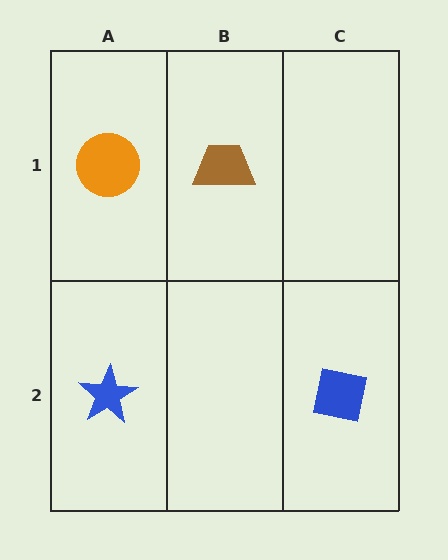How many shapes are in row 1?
2 shapes.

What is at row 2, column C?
A blue square.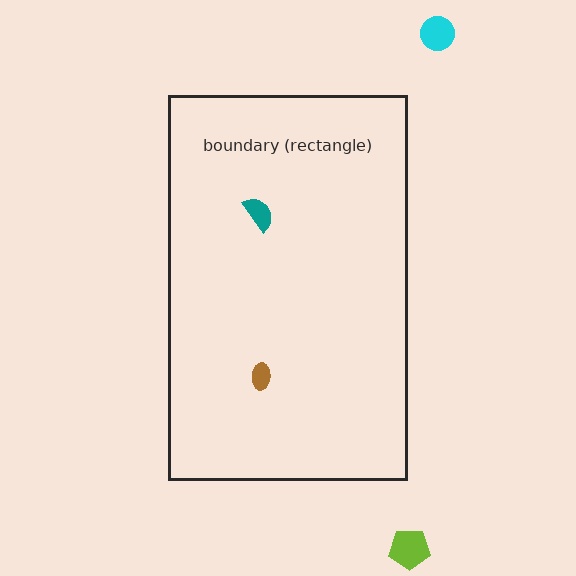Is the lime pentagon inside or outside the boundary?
Outside.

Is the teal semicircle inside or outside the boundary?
Inside.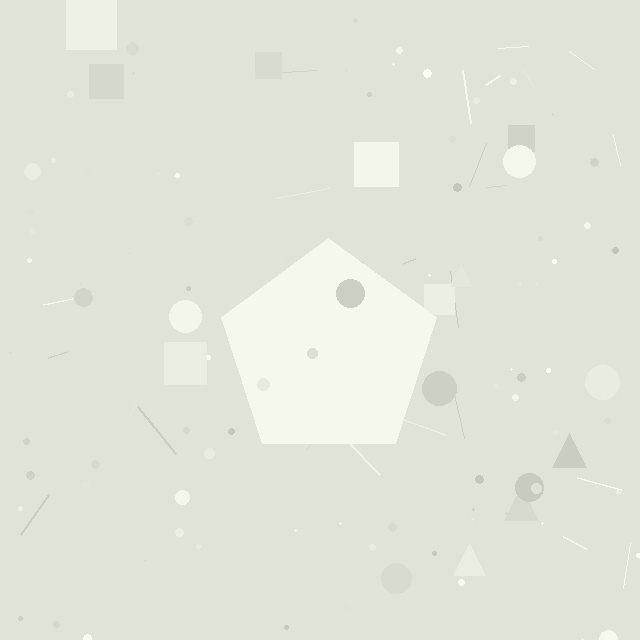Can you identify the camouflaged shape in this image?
The camouflaged shape is a pentagon.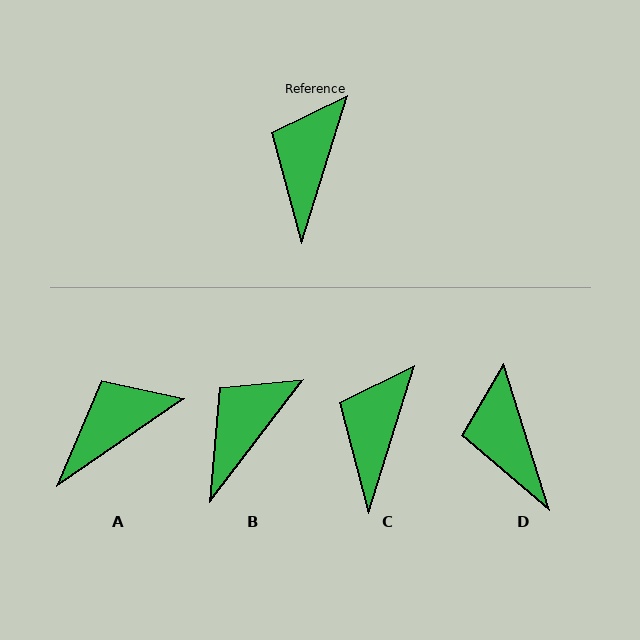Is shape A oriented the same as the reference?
No, it is off by about 38 degrees.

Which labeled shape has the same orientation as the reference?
C.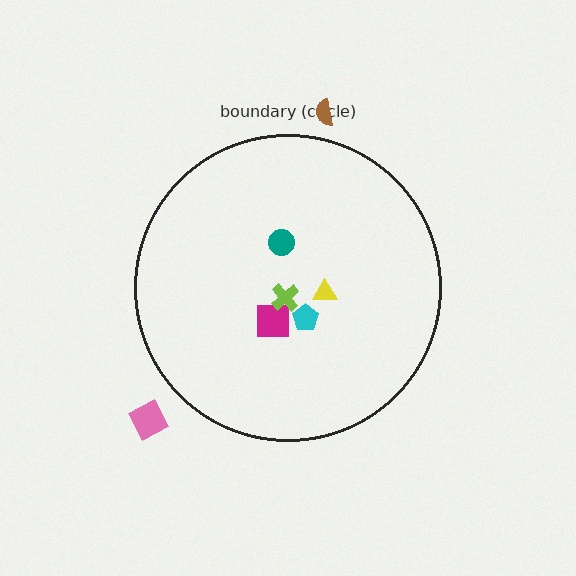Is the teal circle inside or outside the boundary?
Inside.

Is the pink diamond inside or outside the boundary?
Outside.